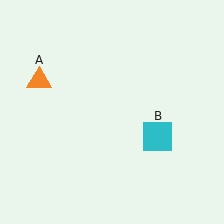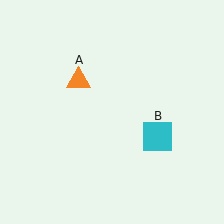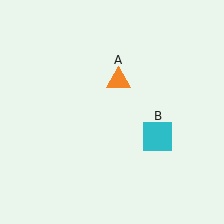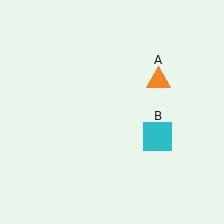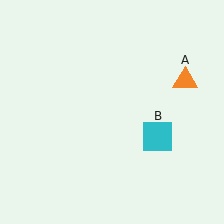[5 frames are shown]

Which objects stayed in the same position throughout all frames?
Cyan square (object B) remained stationary.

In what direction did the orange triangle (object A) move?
The orange triangle (object A) moved right.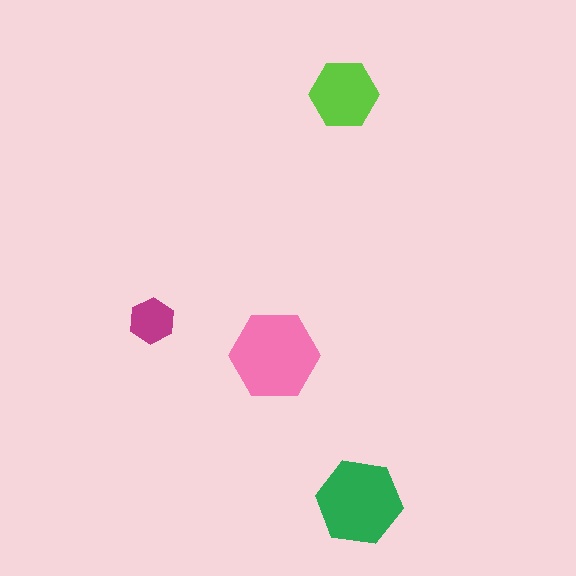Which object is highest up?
The lime hexagon is topmost.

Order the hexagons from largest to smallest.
the pink one, the green one, the lime one, the magenta one.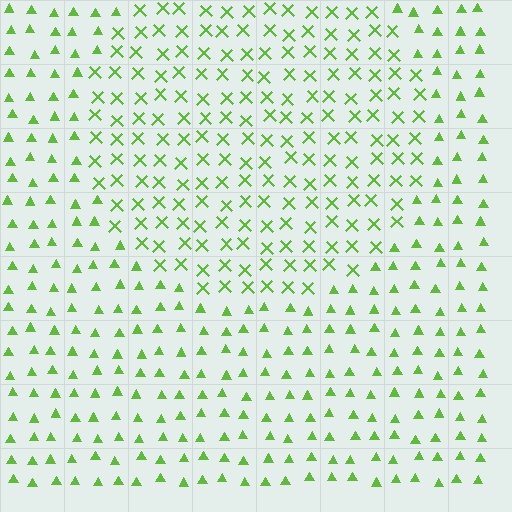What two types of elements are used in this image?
The image uses X marks inside the circle region and triangles outside it.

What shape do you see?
I see a circle.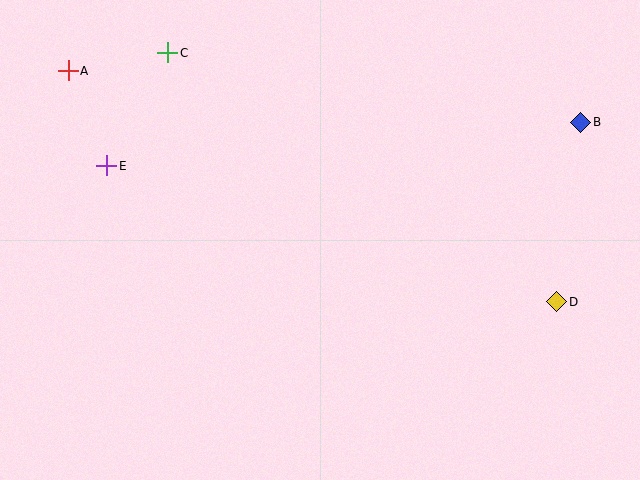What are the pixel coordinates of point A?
Point A is at (68, 71).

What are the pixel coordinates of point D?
Point D is at (557, 302).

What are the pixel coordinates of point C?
Point C is at (168, 53).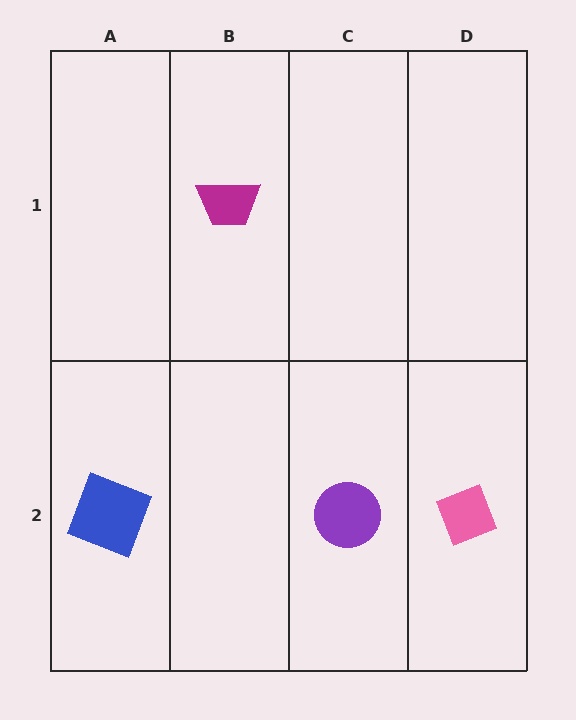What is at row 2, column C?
A purple circle.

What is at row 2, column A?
A blue square.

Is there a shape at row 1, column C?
No, that cell is empty.